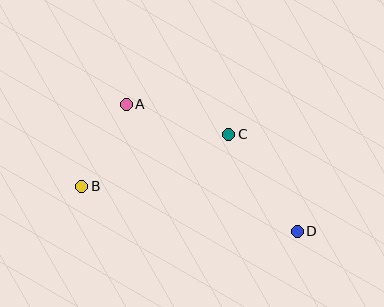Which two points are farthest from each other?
Points B and D are farthest from each other.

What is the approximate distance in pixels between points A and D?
The distance between A and D is approximately 213 pixels.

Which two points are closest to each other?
Points A and B are closest to each other.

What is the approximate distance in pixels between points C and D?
The distance between C and D is approximately 119 pixels.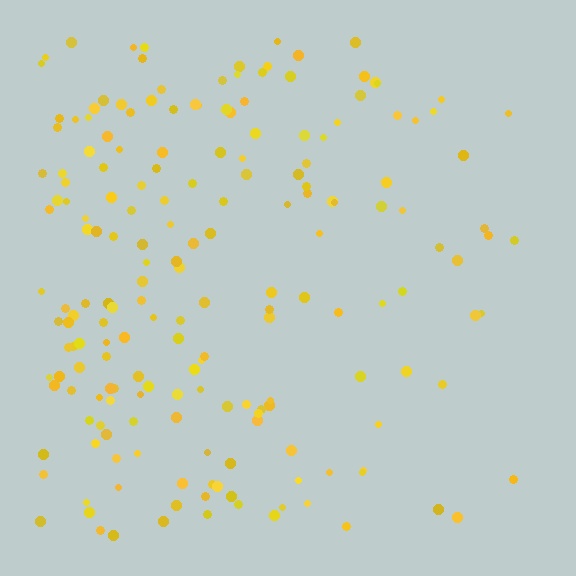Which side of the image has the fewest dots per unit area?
The right.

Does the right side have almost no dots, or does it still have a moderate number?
Still a moderate number, just noticeably fewer than the left.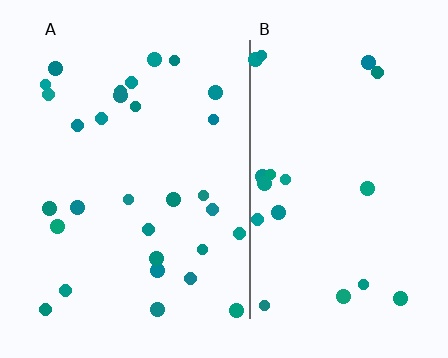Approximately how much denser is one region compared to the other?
Approximately 1.5× — region A over region B.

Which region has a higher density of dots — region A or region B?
A (the left).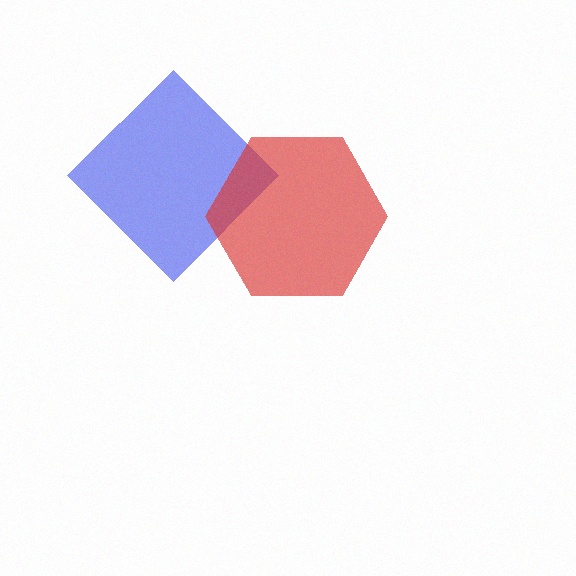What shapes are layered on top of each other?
The layered shapes are: a blue diamond, a red hexagon.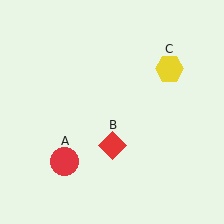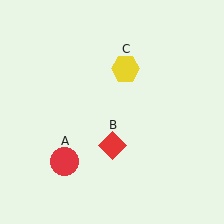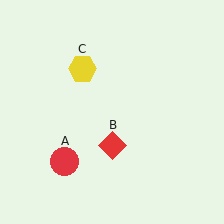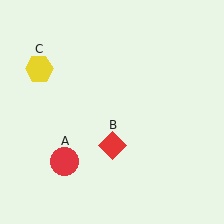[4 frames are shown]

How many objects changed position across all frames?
1 object changed position: yellow hexagon (object C).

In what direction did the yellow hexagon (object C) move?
The yellow hexagon (object C) moved left.